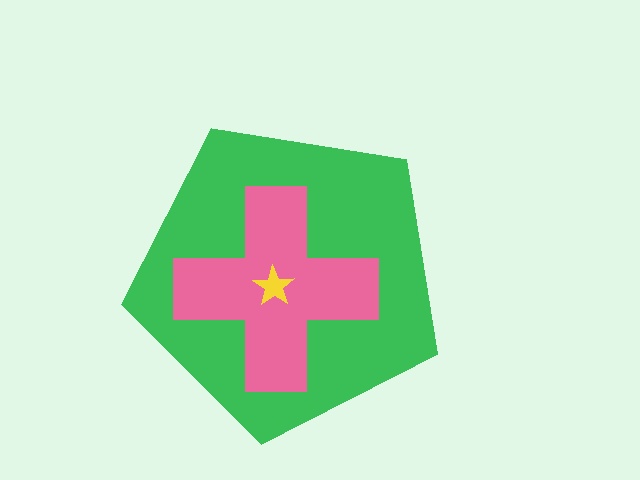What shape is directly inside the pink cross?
The yellow star.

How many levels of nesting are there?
3.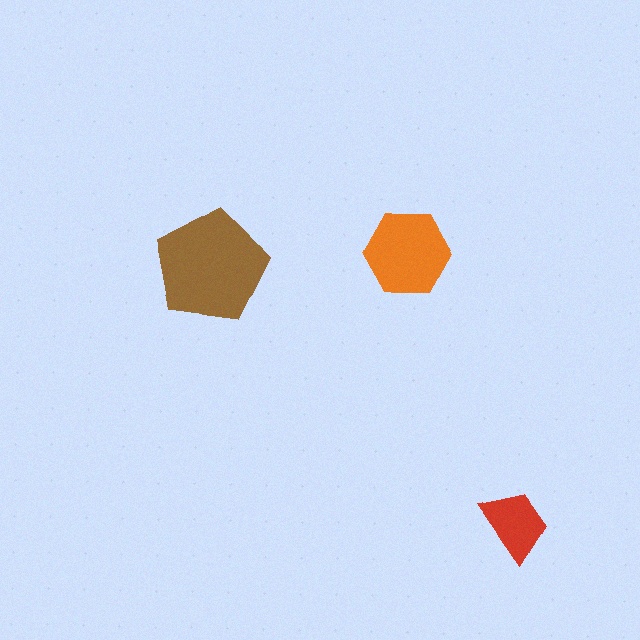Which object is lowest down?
The red trapezoid is bottommost.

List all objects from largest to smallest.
The brown pentagon, the orange hexagon, the red trapezoid.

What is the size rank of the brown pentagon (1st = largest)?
1st.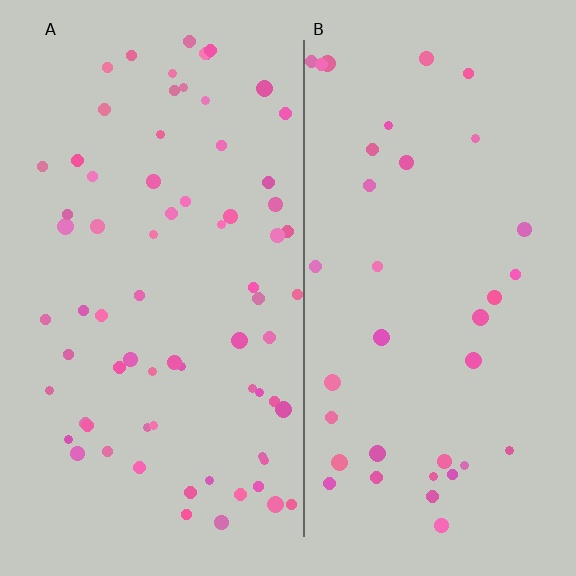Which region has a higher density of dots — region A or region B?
A (the left).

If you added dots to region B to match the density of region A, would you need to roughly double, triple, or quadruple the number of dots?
Approximately double.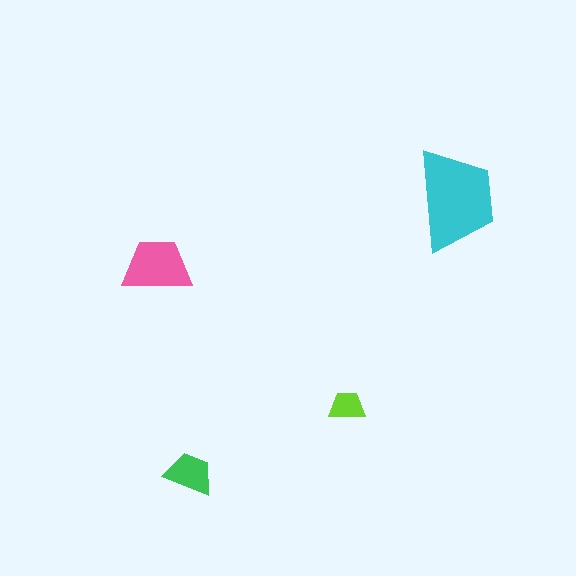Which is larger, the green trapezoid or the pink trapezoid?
The pink one.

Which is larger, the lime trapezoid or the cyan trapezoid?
The cyan one.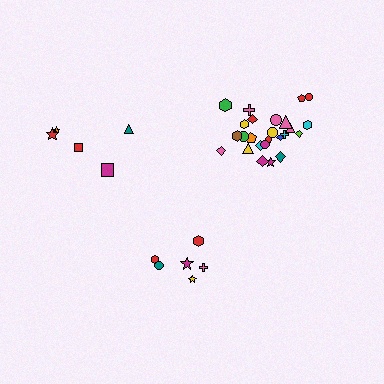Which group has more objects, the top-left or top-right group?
The top-right group.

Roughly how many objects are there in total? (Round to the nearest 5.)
Roughly 35 objects in total.